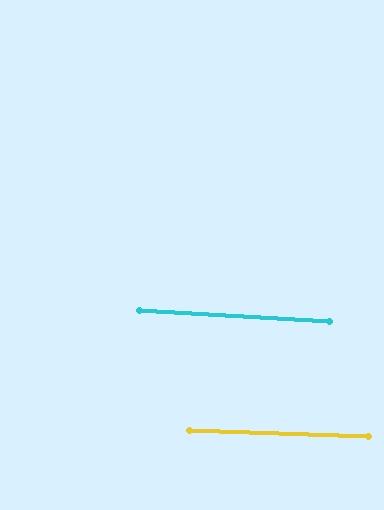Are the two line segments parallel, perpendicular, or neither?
Parallel — their directions differ by only 1.5°.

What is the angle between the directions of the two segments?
Approximately 2 degrees.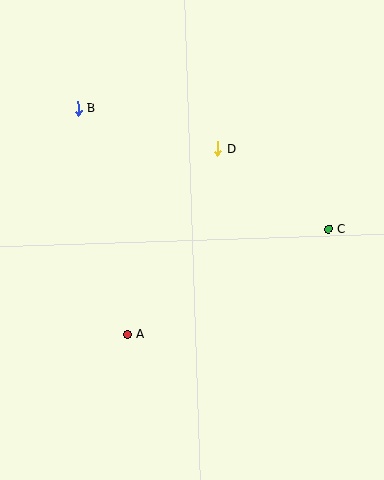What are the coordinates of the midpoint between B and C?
The midpoint between B and C is at (203, 169).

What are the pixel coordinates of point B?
Point B is at (78, 108).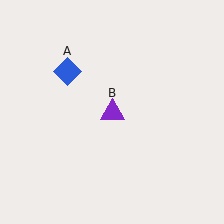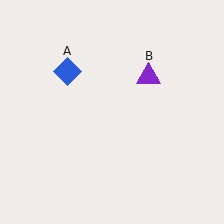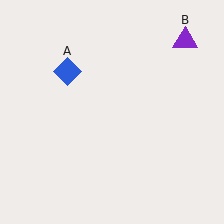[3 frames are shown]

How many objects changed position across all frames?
1 object changed position: purple triangle (object B).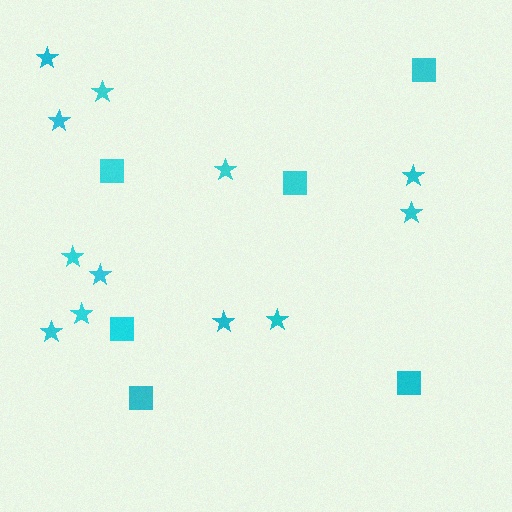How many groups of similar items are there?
There are 2 groups: one group of stars (12) and one group of squares (6).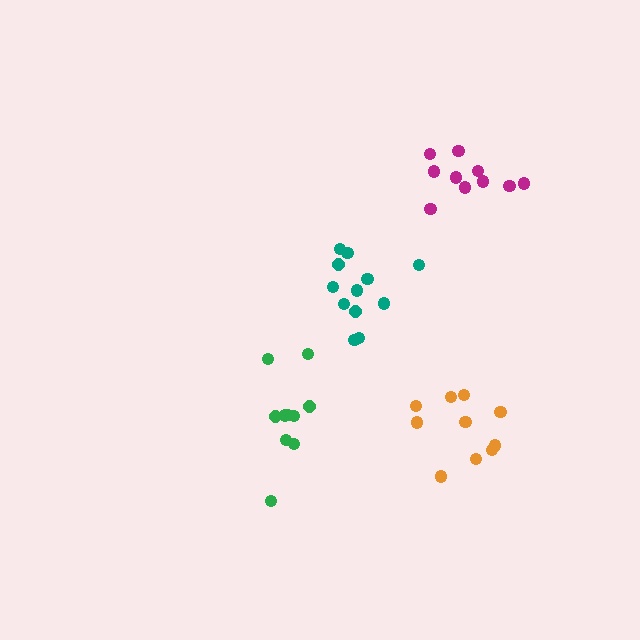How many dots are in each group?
Group 1: 10 dots, Group 2: 12 dots, Group 3: 10 dots, Group 4: 10 dots (42 total).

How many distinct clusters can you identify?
There are 4 distinct clusters.